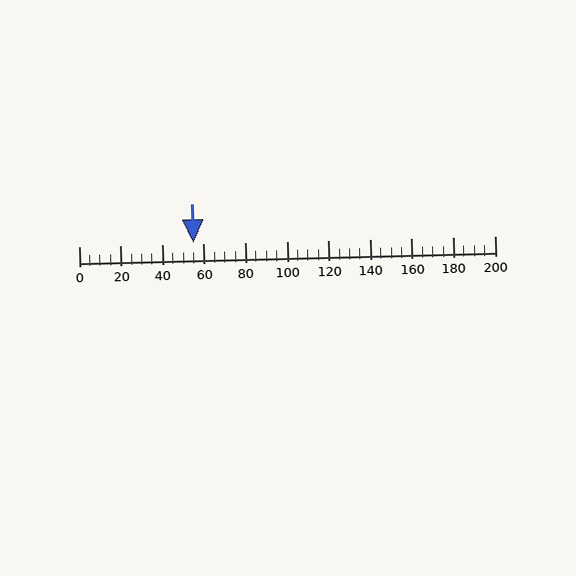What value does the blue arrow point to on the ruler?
The blue arrow points to approximately 55.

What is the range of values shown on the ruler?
The ruler shows values from 0 to 200.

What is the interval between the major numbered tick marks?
The major tick marks are spaced 20 units apart.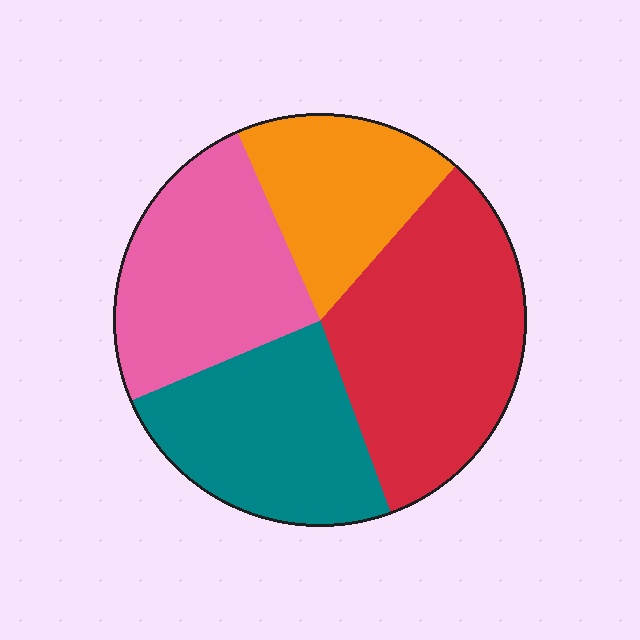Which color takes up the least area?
Orange, at roughly 20%.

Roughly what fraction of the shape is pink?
Pink takes up about one quarter (1/4) of the shape.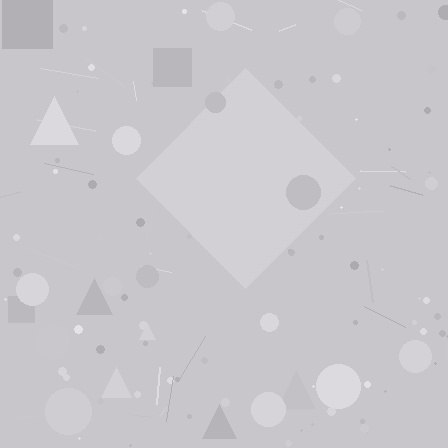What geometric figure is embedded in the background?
A diamond is embedded in the background.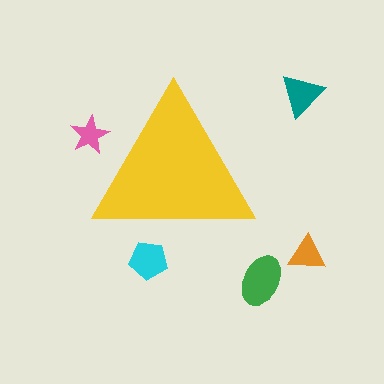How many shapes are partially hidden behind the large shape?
2 shapes are partially hidden.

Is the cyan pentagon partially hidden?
Yes, the cyan pentagon is partially hidden behind the yellow triangle.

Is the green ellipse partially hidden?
No, the green ellipse is fully visible.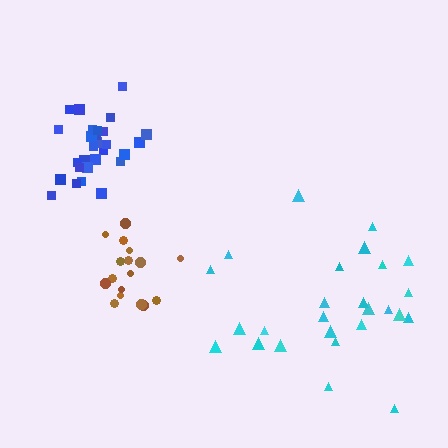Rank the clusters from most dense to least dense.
blue, brown, cyan.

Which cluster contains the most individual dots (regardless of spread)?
Blue (28).